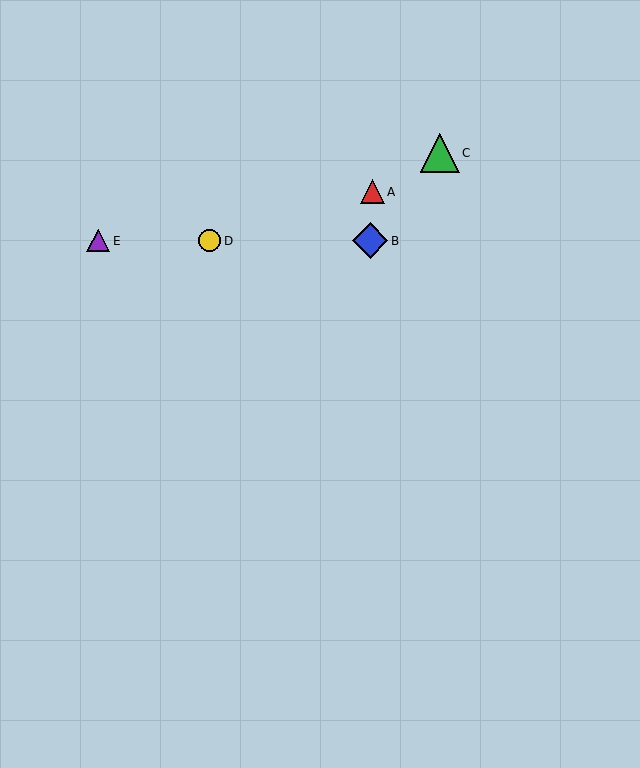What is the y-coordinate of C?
Object C is at y≈153.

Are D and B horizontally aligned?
Yes, both are at y≈241.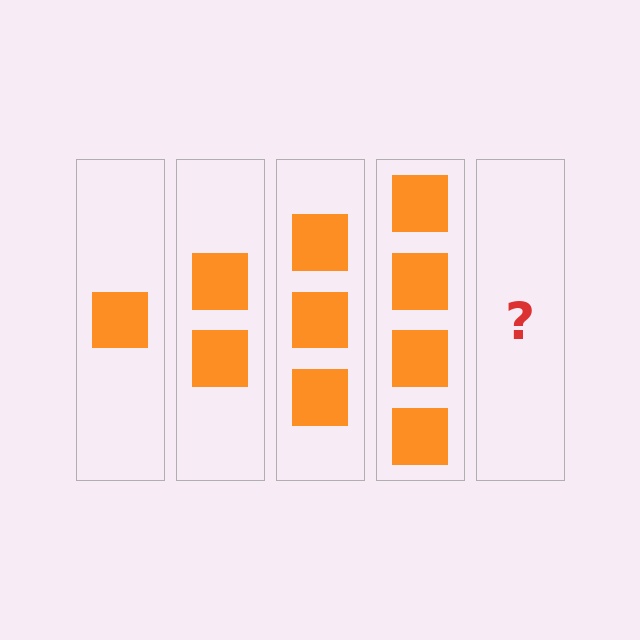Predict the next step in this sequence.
The next step is 5 squares.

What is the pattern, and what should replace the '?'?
The pattern is that each step adds one more square. The '?' should be 5 squares.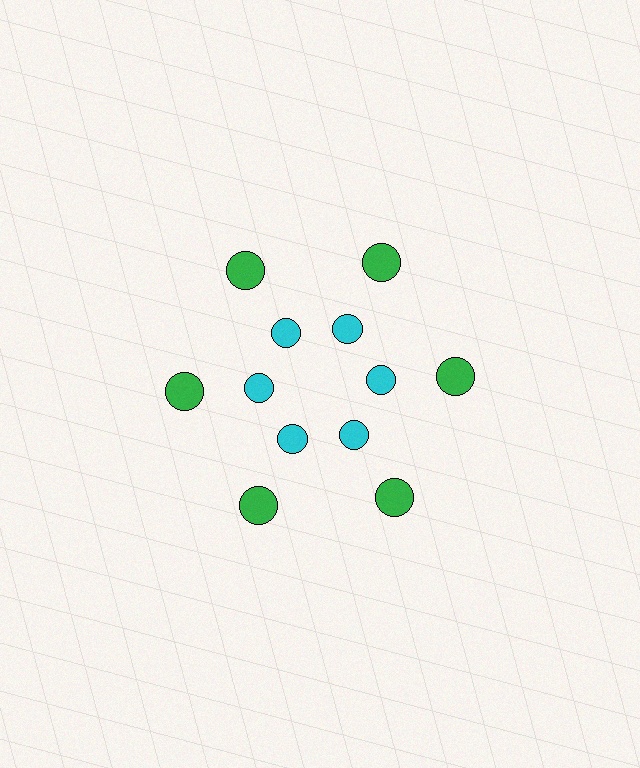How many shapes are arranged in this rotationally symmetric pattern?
There are 12 shapes, arranged in 6 groups of 2.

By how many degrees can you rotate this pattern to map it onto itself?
The pattern maps onto itself every 60 degrees of rotation.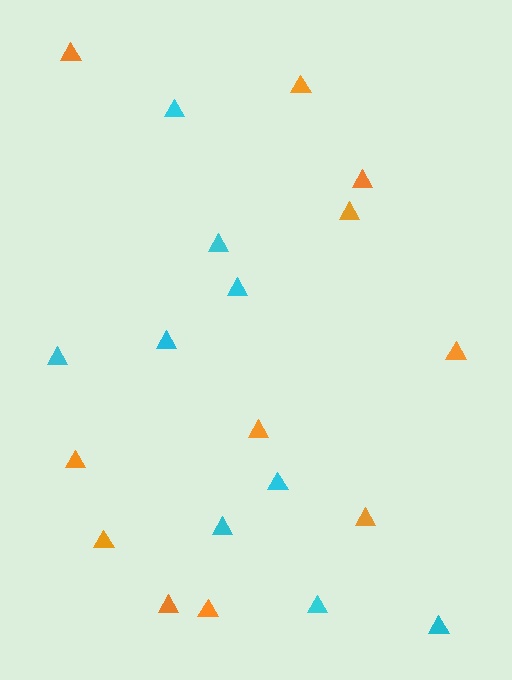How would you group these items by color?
There are 2 groups: one group of orange triangles (11) and one group of cyan triangles (9).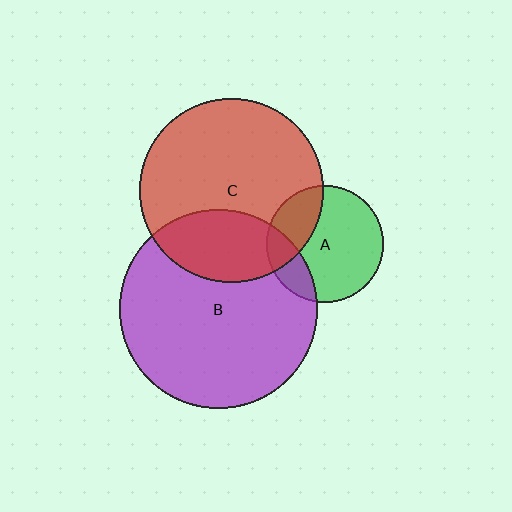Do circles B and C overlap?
Yes.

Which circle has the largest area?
Circle B (purple).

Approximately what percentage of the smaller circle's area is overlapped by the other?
Approximately 30%.